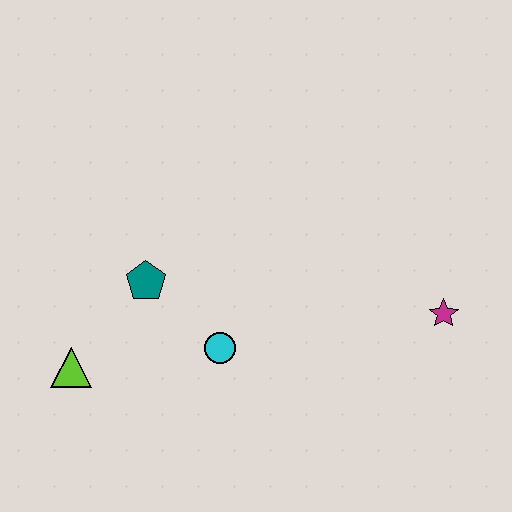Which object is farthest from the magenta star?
The lime triangle is farthest from the magenta star.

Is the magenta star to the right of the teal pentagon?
Yes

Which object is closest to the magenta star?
The cyan circle is closest to the magenta star.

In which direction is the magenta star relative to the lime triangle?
The magenta star is to the right of the lime triangle.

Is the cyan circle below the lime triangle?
No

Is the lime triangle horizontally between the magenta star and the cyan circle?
No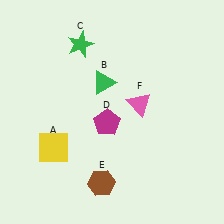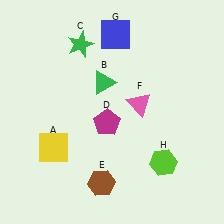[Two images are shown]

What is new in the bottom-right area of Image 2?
A lime hexagon (H) was added in the bottom-right area of Image 2.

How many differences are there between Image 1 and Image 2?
There are 2 differences between the two images.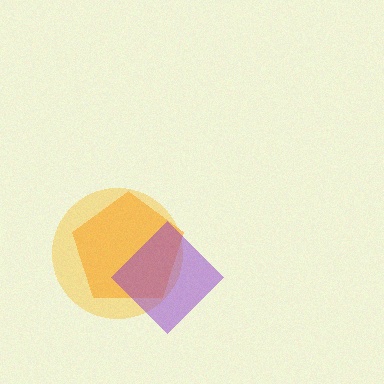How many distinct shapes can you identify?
There are 3 distinct shapes: an orange pentagon, a yellow circle, a purple diamond.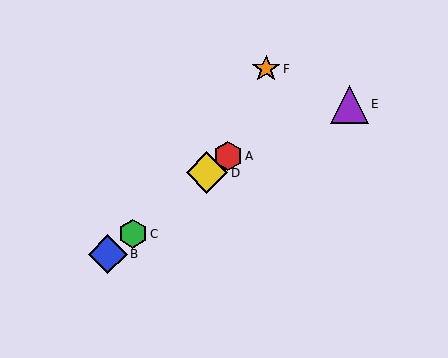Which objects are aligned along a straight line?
Objects A, B, C, D are aligned along a straight line.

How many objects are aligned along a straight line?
4 objects (A, B, C, D) are aligned along a straight line.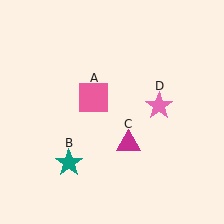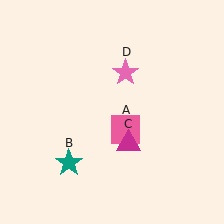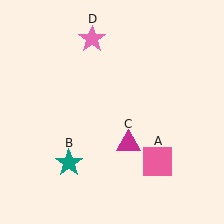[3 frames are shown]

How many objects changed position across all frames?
2 objects changed position: pink square (object A), pink star (object D).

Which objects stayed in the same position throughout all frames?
Teal star (object B) and magenta triangle (object C) remained stationary.